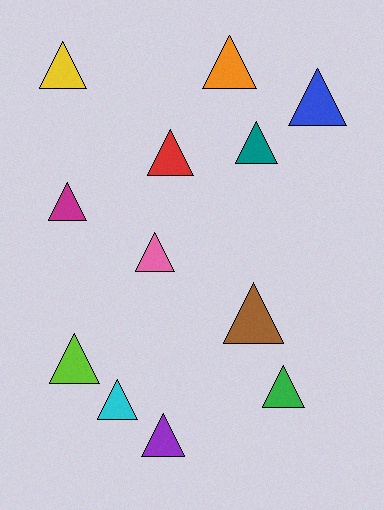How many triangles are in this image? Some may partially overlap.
There are 12 triangles.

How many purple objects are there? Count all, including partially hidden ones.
There is 1 purple object.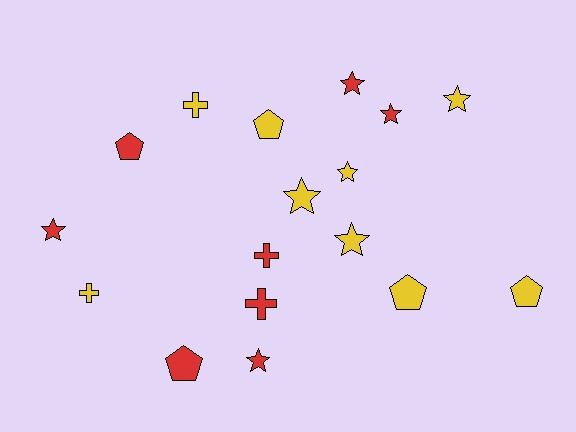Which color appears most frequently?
Yellow, with 9 objects.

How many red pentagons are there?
There are 2 red pentagons.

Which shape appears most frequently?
Star, with 8 objects.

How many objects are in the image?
There are 17 objects.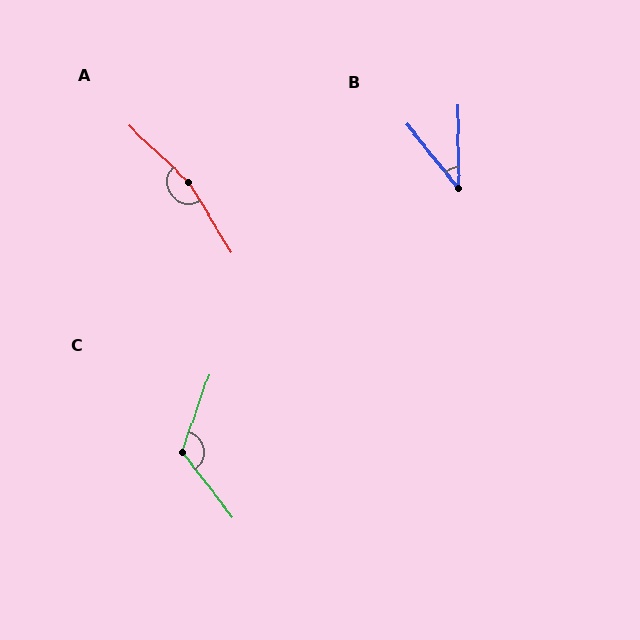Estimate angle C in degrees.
Approximately 123 degrees.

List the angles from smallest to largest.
B (39°), C (123°), A (164°).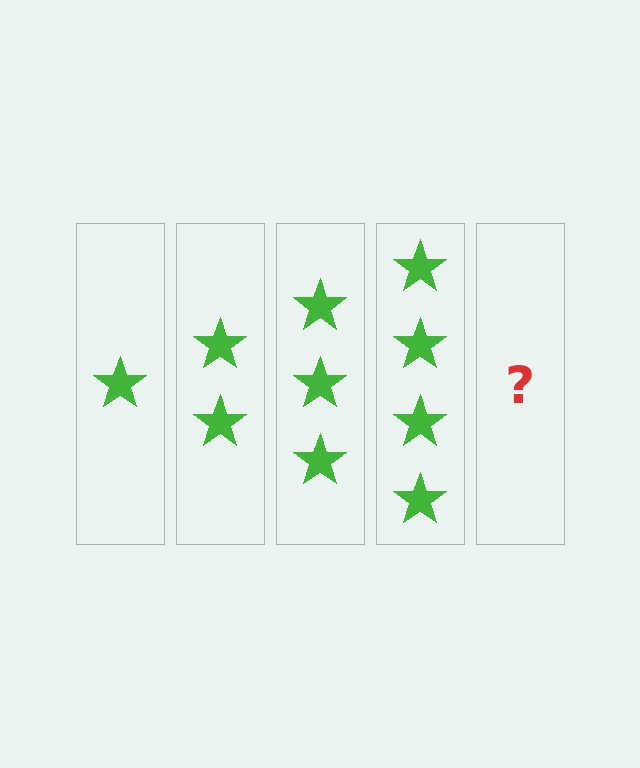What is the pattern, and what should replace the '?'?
The pattern is that each step adds one more star. The '?' should be 5 stars.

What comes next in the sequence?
The next element should be 5 stars.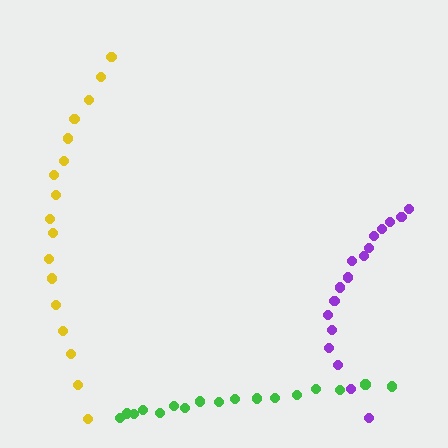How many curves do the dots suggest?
There are 3 distinct paths.